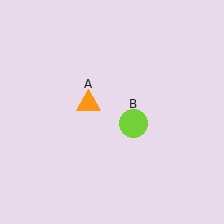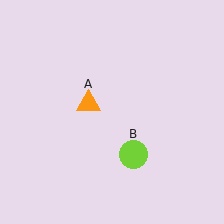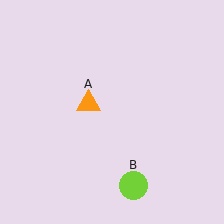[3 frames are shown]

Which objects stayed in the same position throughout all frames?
Orange triangle (object A) remained stationary.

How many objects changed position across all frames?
1 object changed position: lime circle (object B).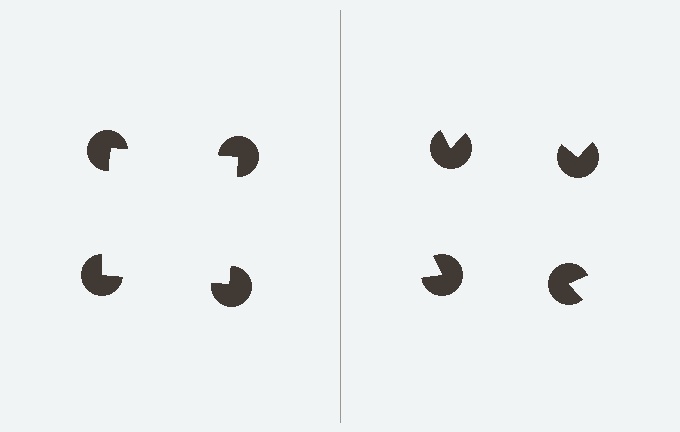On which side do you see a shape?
An illusory square appears on the left side. On the right side the wedge cuts are rotated, so no coherent shape forms.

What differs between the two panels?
The pac-man discs are positioned identically on both sides; only the wedge orientations differ. On the left they align to a square; on the right they are misaligned.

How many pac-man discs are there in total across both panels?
8 — 4 on each side.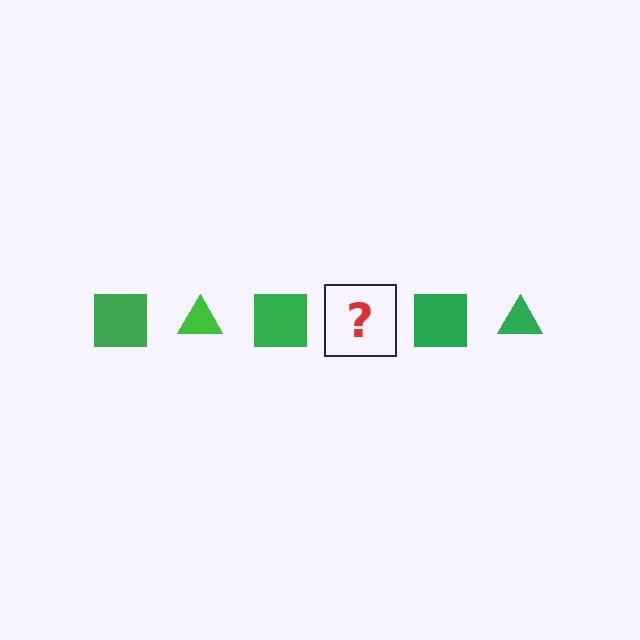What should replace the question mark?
The question mark should be replaced with a green triangle.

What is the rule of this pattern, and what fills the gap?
The rule is that the pattern cycles through square, triangle shapes in green. The gap should be filled with a green triangle.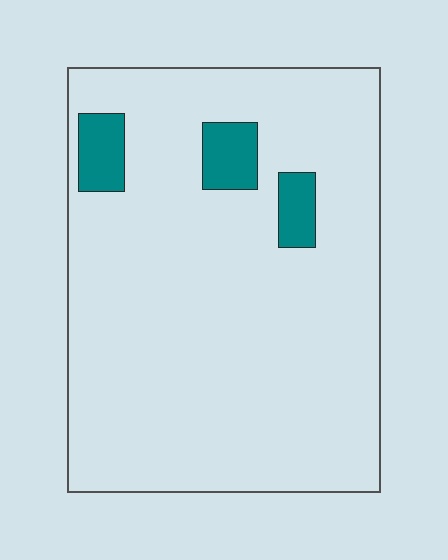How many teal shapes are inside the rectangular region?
3.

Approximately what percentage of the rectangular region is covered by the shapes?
Approximately 10%.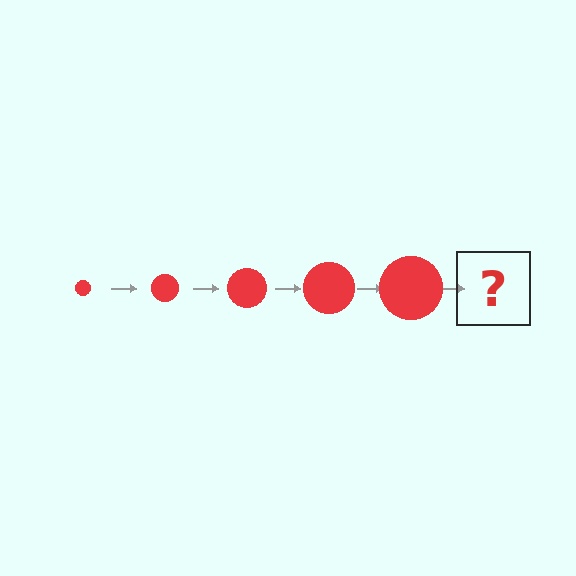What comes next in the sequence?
The next element should be a red circle, larger than the previous one.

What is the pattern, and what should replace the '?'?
The pattern is that the circle gets progressively larger each step. The '?' should be a red circle, larger than the previous one.